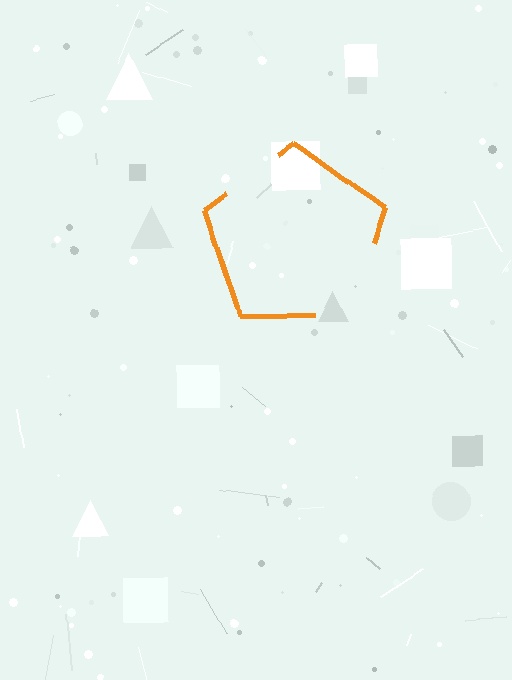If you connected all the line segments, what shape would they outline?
They would outline a pentagon.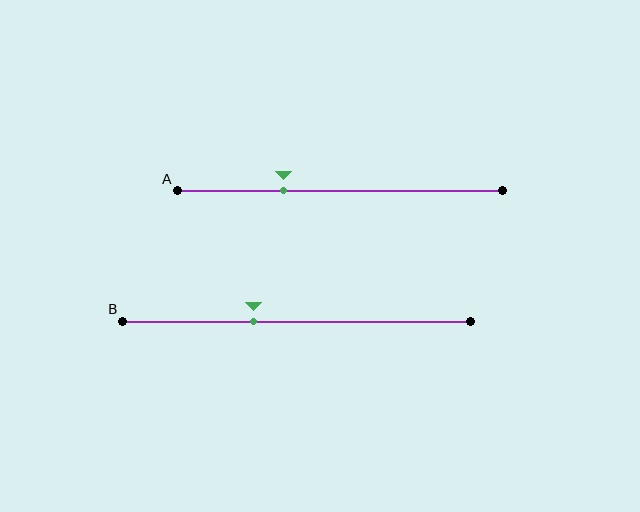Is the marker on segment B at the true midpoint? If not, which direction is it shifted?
No, the marker on segment B is shifted to the left by about 12% of the segment length.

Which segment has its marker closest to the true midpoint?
Segment B has its marker closest to the true midpoint.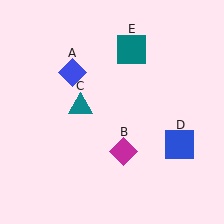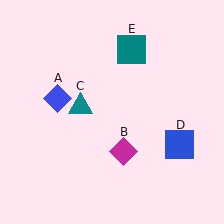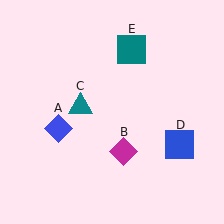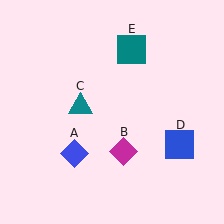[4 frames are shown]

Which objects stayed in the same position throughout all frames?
Magenta diamond (object B) and teal triangle (object C) and blue square (object D) and teal square (object E) remained stationary.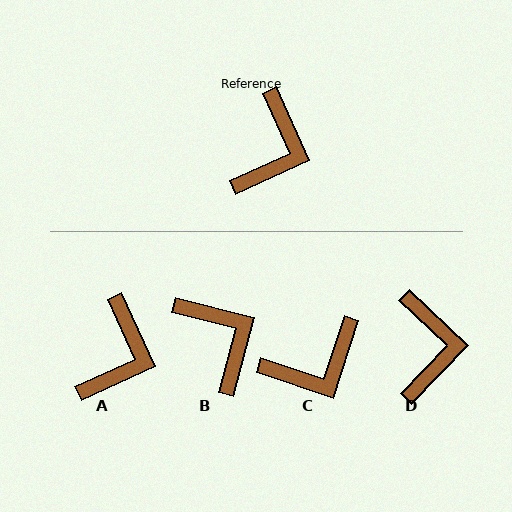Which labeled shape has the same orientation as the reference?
A.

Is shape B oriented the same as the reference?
No, it is off by about 51 degrees.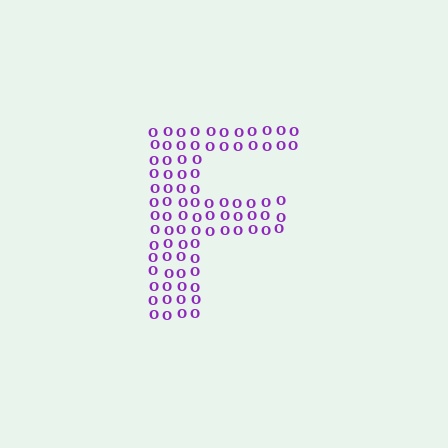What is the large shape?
The large shape is the letter F.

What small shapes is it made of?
It is made of small letter O's.